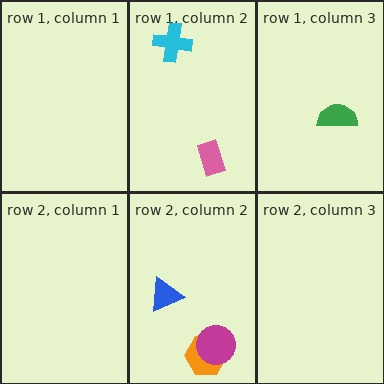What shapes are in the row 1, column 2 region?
The cyan cross, the pink rectangle.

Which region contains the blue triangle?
The row 2, column 2 region.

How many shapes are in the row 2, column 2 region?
3.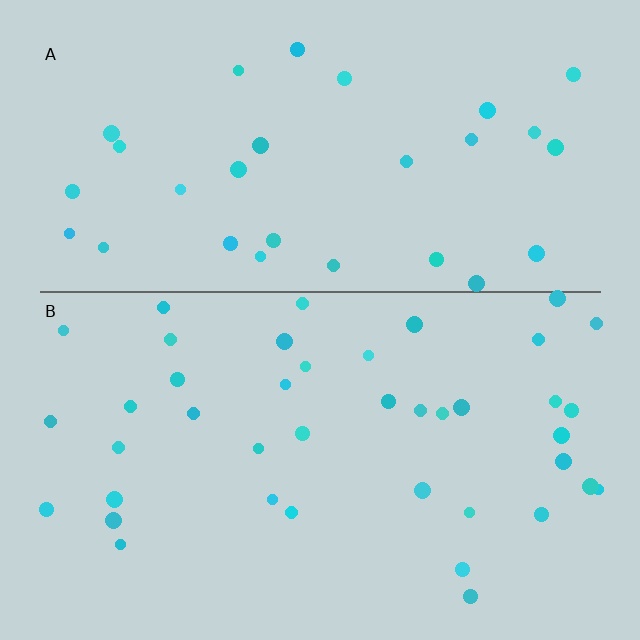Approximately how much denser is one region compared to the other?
Approximately 1.4× — region B over region A.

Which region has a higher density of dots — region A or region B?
B (the bottom).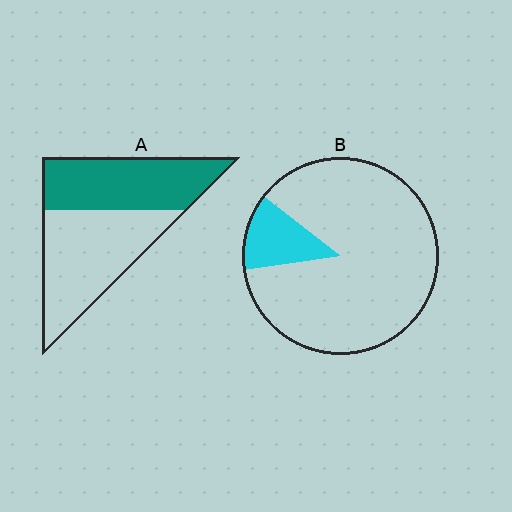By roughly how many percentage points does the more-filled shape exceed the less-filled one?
By roughly 35 percentage points (A over B).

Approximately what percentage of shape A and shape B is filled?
A is approximately 45% and B is approximately 15%.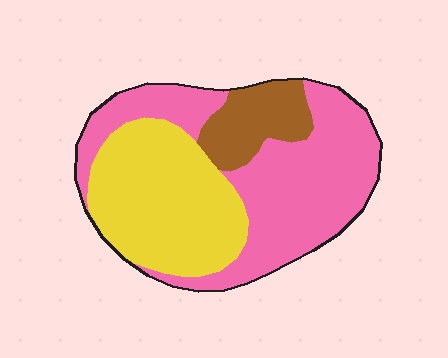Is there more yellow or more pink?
Pink.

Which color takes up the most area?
Pink, at roughly 50%.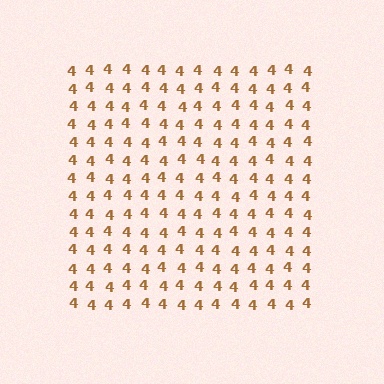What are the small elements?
The small elements are digit 4's.